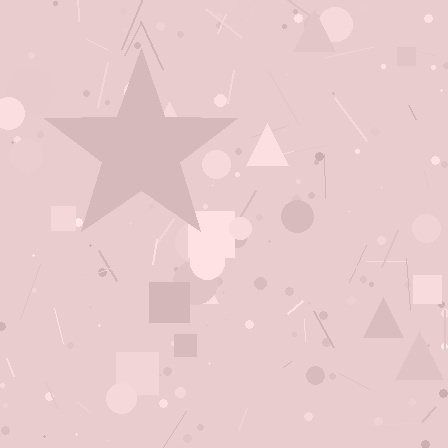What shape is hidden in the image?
A star is hidden in the image.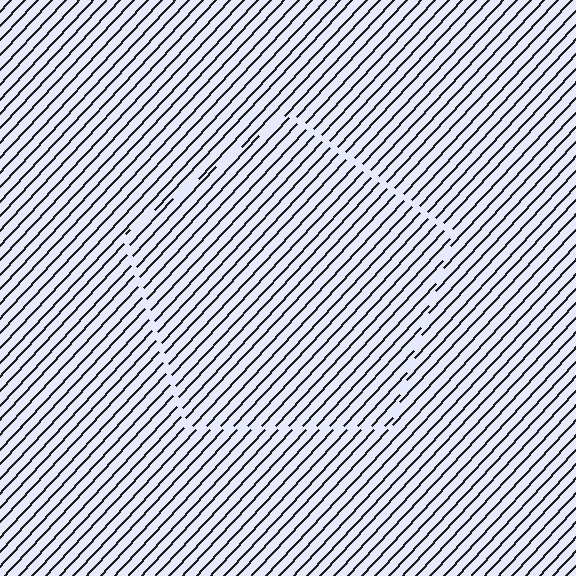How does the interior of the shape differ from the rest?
The interior of the shape contains the same grating, shifted by half a period — the contour is defined by the phase discontinuity where line-ends from the inner and outer gratings abut.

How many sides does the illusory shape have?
5 sides — the line-ends trace a pentagon.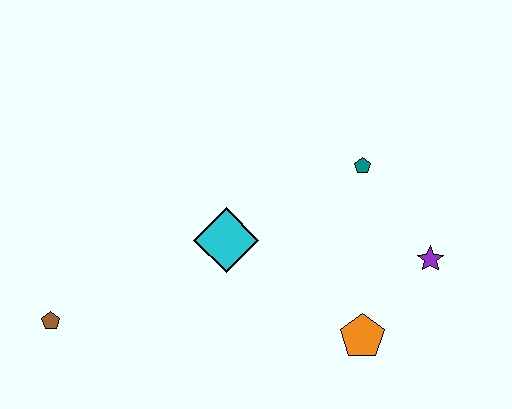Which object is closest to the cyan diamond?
The teal pentagon is closest to the cyan diamond.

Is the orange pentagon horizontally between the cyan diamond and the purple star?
Yes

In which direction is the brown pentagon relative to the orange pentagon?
The brown pentagon is to the left of the orange pentagon.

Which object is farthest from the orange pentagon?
The brown pentagon is farthest from the orange pentagon.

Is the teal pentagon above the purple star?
Yes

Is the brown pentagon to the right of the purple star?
No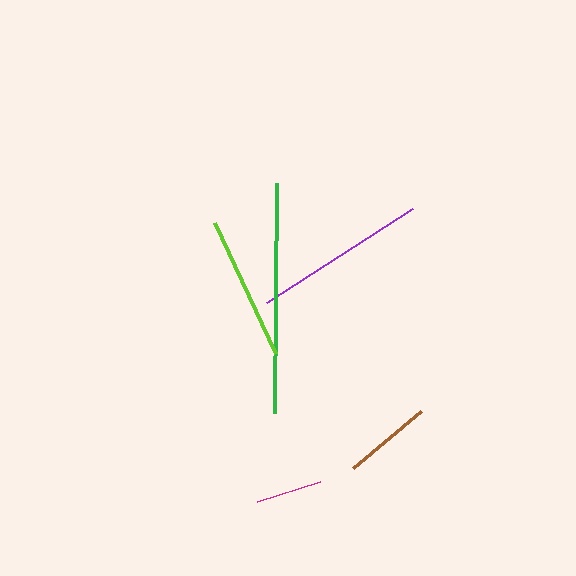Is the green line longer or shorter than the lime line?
The green line is longer than the lime line.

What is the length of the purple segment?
The purple segment is approximately 174 pixels long.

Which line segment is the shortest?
The magenta line is the shortest at approximately 66 pixels.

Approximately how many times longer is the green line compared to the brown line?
The green line is approximately 2.6 times the length of the brown line.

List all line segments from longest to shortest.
From longest to shortest: green, purple, lime, brown, magenta.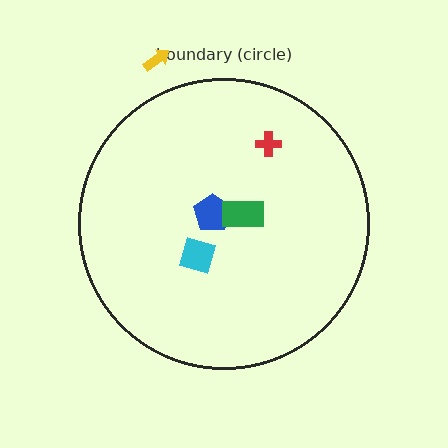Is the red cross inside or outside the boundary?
Inside.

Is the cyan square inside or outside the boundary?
Inside.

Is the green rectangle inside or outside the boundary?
Inside.